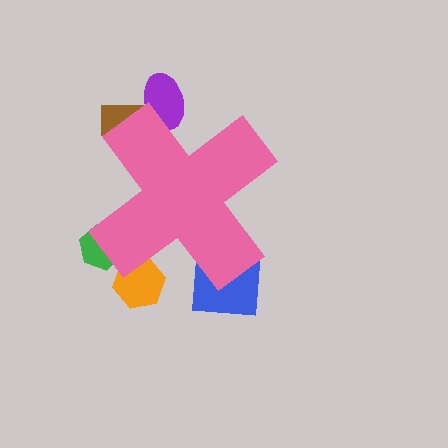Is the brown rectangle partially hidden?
Yes, the brown rectangle is partially hidden behind the pink cross.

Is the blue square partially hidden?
Yes, the blue square is partially hidden behind the pink cross.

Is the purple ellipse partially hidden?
Yes, the purple ellipse is partially hidden behind the pink cross.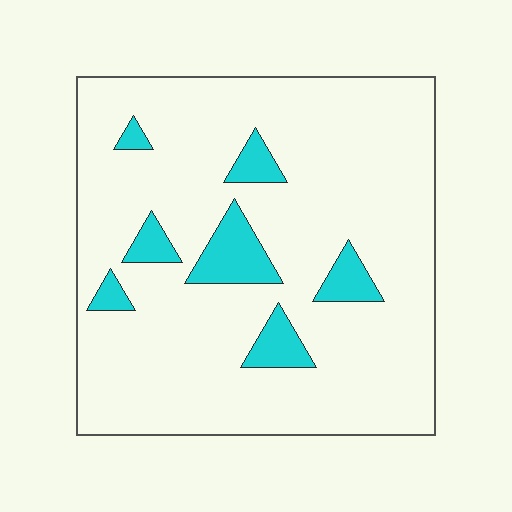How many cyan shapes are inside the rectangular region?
7.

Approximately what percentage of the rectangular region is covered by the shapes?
Approximately 10%.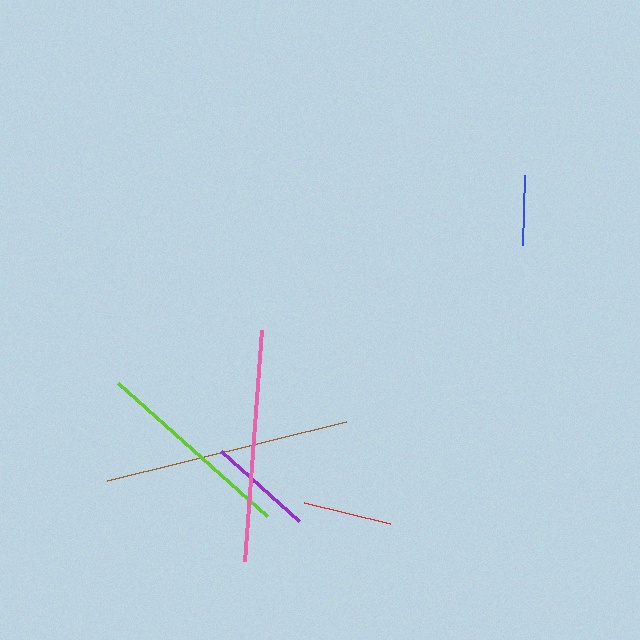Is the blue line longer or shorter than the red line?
The red line is longer than the blue line.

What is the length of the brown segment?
The brown segment is approximately 246 pixels long.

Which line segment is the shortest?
The blue line is the shortest at approximately 71 pixels.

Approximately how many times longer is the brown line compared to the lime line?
The brown line is approximately 1.2 times the length of the lime line.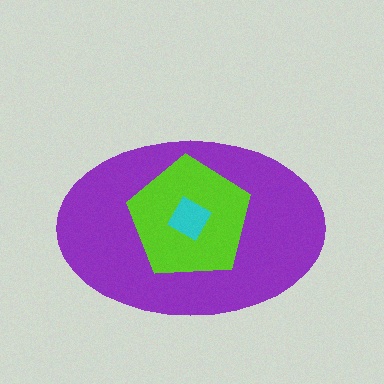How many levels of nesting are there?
3.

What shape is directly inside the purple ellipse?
The lime pentagon.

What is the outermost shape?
The purple ellipse.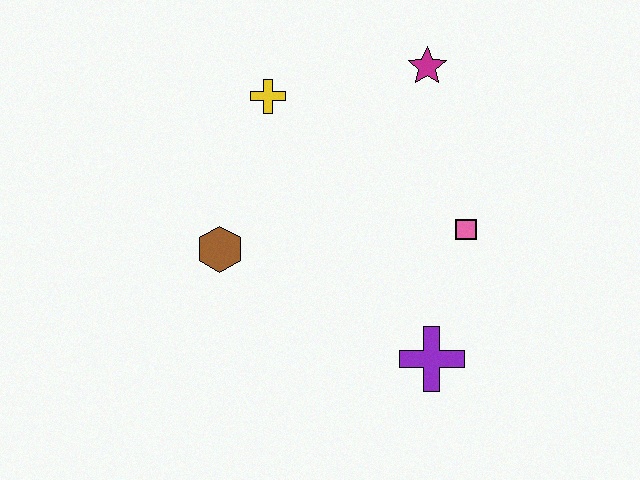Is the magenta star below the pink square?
No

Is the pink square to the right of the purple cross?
Yes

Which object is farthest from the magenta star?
The purple cross is farthest from the magenta star.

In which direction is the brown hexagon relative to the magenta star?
The brown hexagon is to the left of the magenta star.